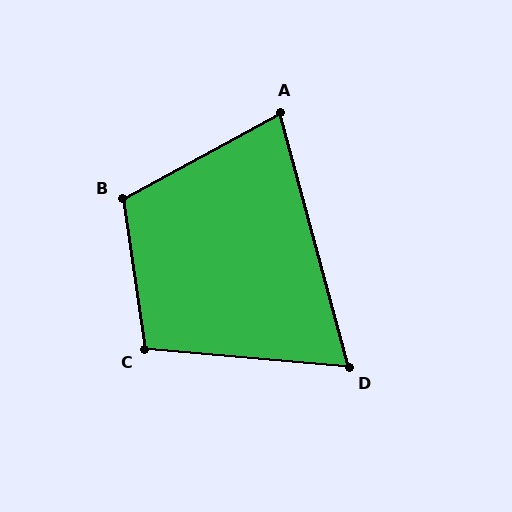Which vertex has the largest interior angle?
B, at approximately 110 degrees.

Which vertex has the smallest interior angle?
D, at approximately 70 degrees.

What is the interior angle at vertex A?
Approximately 77 degrees (acute).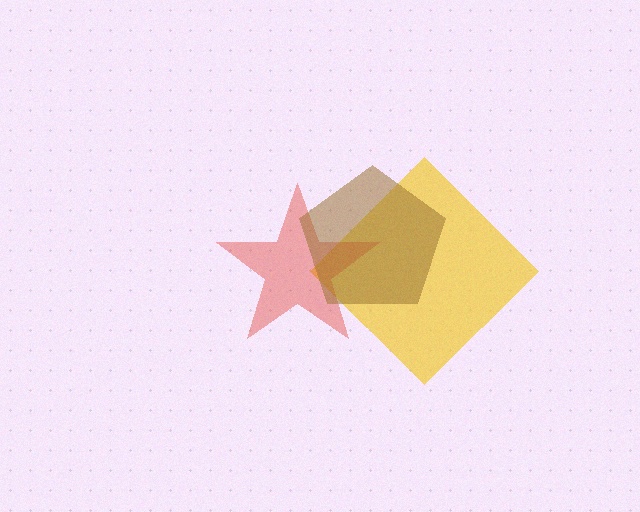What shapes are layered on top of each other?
The layered shapes are: a yellow diamond, a red star, a brown pentagon.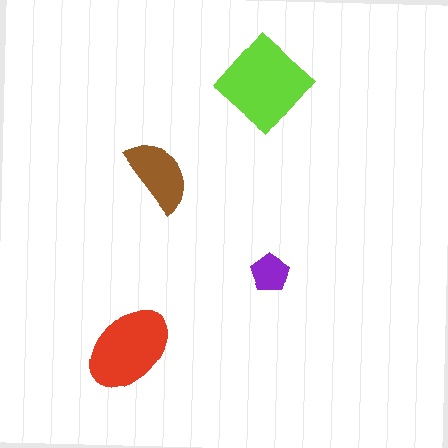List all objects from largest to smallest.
The lime diamond, the red ellipse, the brown semicircle, the purple pentagon.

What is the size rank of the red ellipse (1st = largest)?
2nd.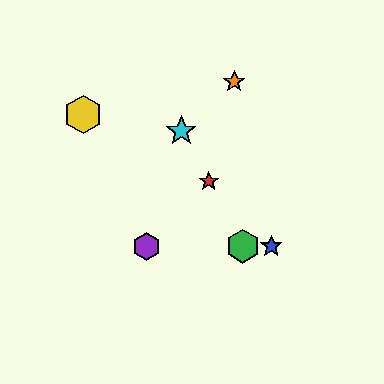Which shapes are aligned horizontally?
The blue star, the green hexagon, the purple hexagon are aligned horizontally.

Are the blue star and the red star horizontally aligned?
No, the blue star is at y≈246 and the red star is at y≈181.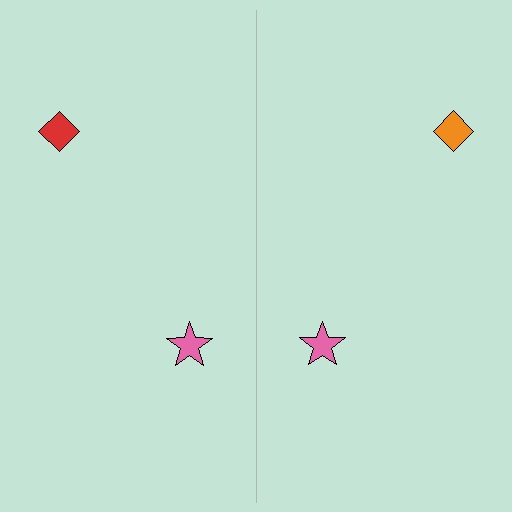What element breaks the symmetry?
The orange diamond on the right side breaks the symmetry — its mirror counterpart is red.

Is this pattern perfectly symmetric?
No, the pattern is not perfectly symmetric. The orange diamond on the right side breaks the symmetry — its mirror counterpart is red.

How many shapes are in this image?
There are 4 shapes in this image.